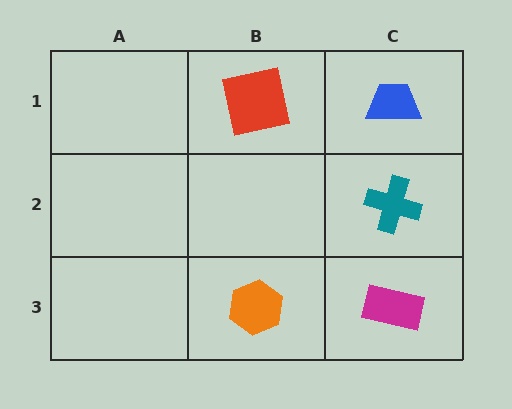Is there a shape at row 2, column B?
No, that cell is empty.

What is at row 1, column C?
A blue trapezoid.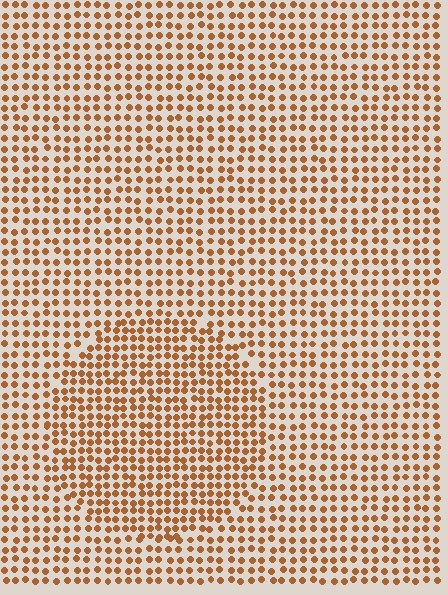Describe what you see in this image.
The image contains small brown elements arranged at two different densities. A circle-shaped region is visible where the elements are more densely packed than the surrounding area.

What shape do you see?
I see a circle.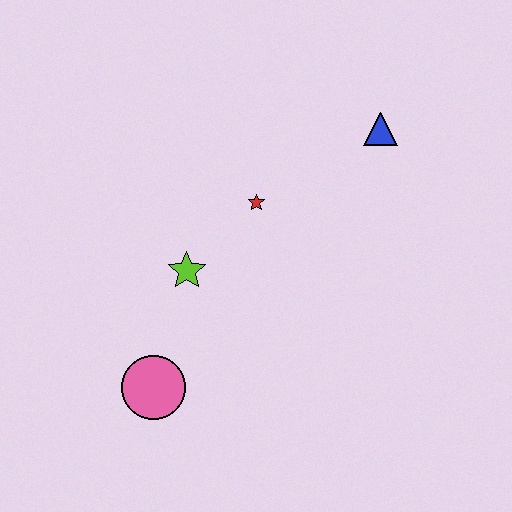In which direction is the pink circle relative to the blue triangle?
The pink circle is below the blue triangle.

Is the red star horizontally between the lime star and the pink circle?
No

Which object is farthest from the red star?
The pink circle is farthest from the red star.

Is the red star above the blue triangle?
No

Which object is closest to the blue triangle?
The red star is closest to the blue triangle.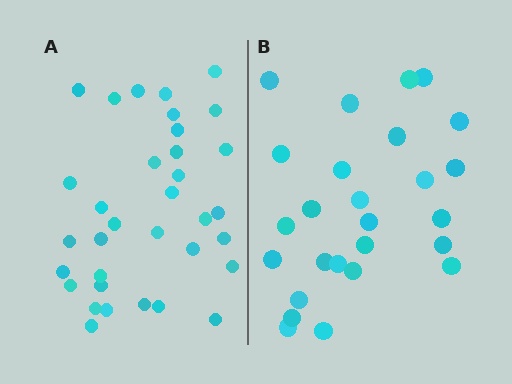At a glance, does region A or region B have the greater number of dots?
Region A (the left region) has more dots.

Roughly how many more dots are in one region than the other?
Region A has roughly 8 or so more dots than region B.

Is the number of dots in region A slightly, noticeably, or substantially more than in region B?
Region A has noticeably more, but not dramatically so. The ratio is roughly 1.3 to 1.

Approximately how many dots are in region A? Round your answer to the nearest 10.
About 30 dots. (The exact count is 34, which rounds to 30.)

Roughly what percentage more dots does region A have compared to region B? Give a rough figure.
About 30% more.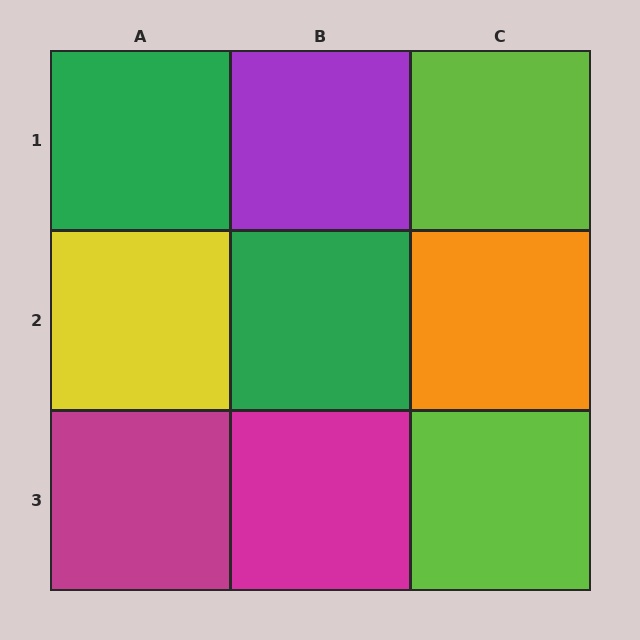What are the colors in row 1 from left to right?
Green, purple, lime.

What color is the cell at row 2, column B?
Green.